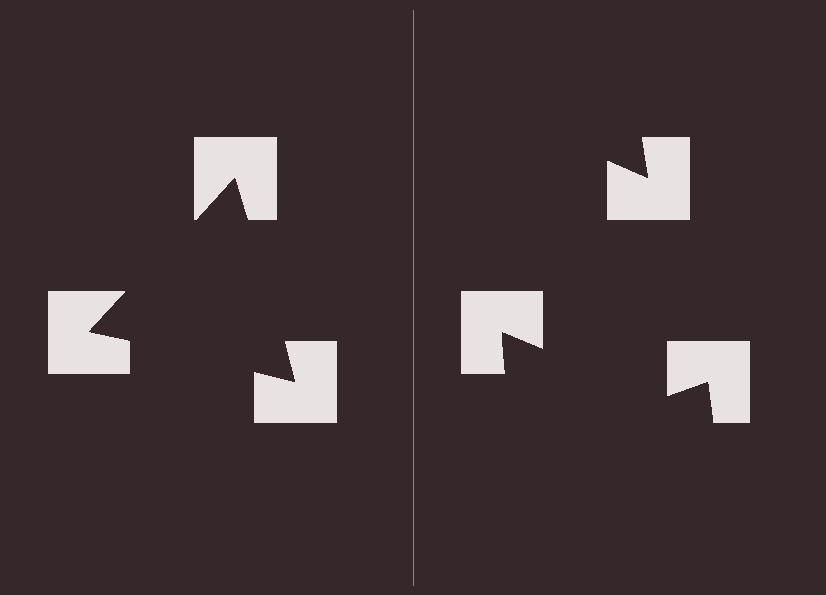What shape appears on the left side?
An illusory triangle.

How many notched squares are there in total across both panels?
6 — 3 on each side.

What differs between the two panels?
The notched squares are positioned identically on both sides; only the wedge orientations differ. On the left they align to a triangle; on the right they are misaligned.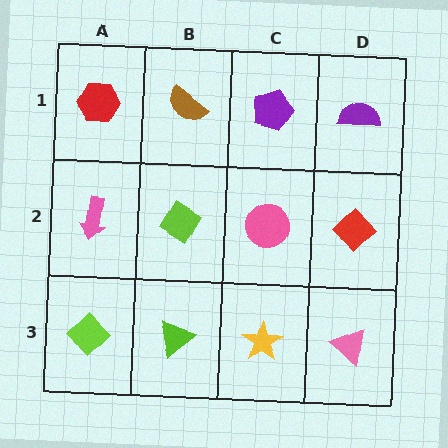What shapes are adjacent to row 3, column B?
A lime diamond (row 2, column B), a lime diamond (row 3, column A), a yellow star (row 3, column C).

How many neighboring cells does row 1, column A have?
2.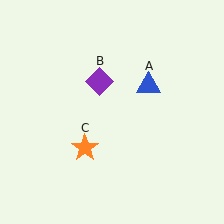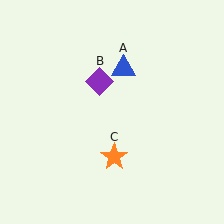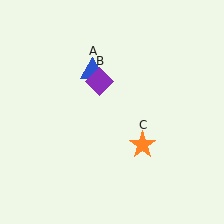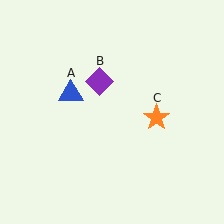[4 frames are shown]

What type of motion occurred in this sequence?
The blue triangle (object A), orange star (object C) rotated counterclockwise around the center of the scene.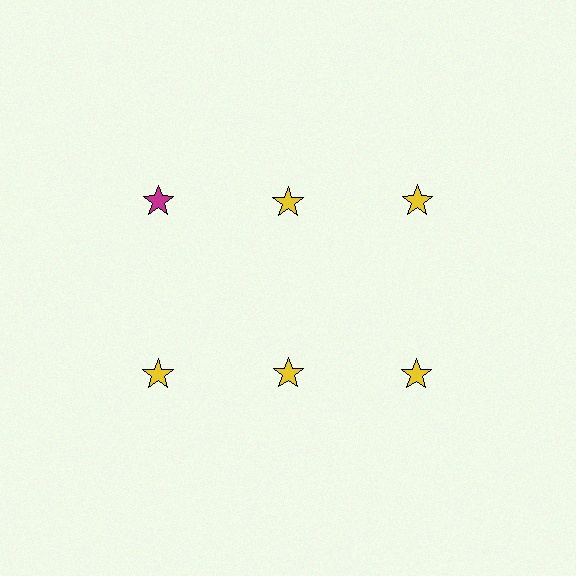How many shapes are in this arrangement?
There are 6 shapes arranged in a grid pattern.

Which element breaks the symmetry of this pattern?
The magenta star in the top row, leftmost column breaks the symmetry. All other shapes are yellow stars.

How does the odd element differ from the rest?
It has a different color: magenta instead of yellow.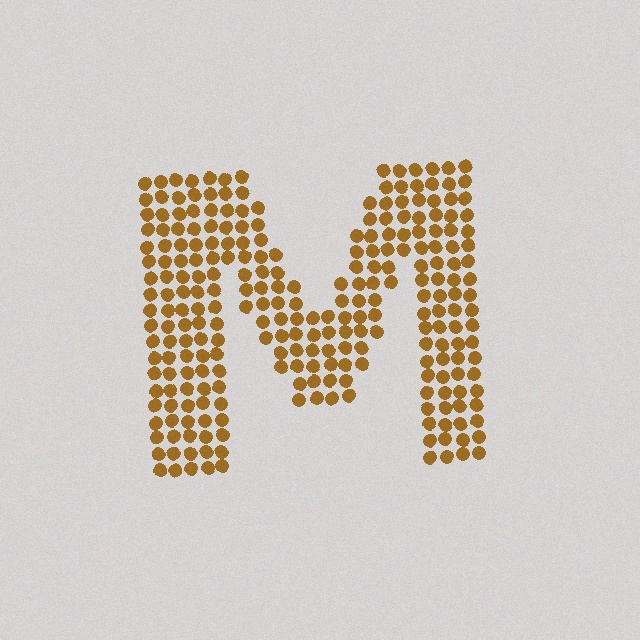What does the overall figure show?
The overall figure shows the letter M.